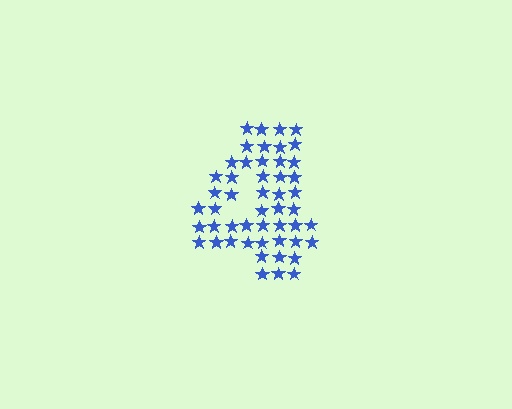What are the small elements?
The small elements are stars.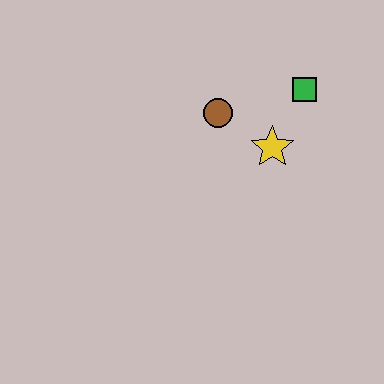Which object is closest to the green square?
The yellow star is closest to the green square.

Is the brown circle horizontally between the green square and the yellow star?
No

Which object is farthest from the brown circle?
The green square is farthest from the brown circle.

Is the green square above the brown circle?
Yes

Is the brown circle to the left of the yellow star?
Yes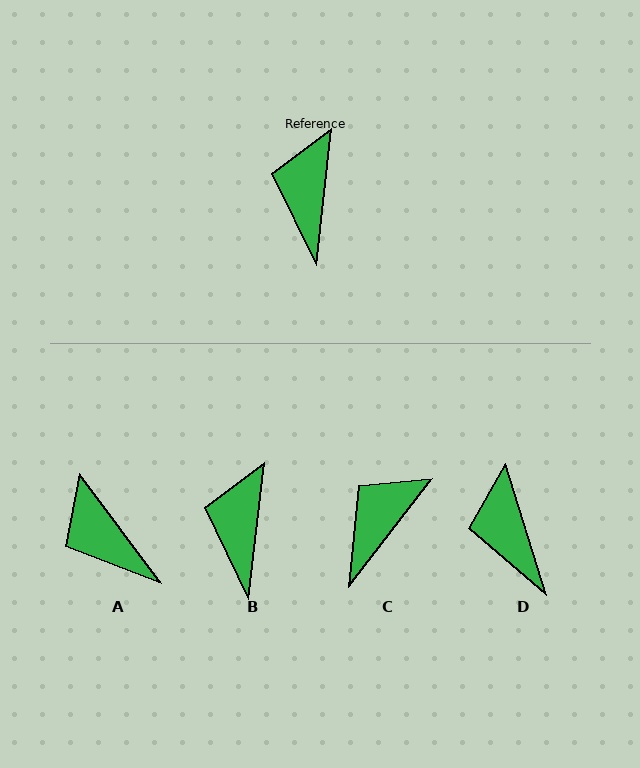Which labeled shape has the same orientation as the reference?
B.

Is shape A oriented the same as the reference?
No, it is off by about 43 degrees.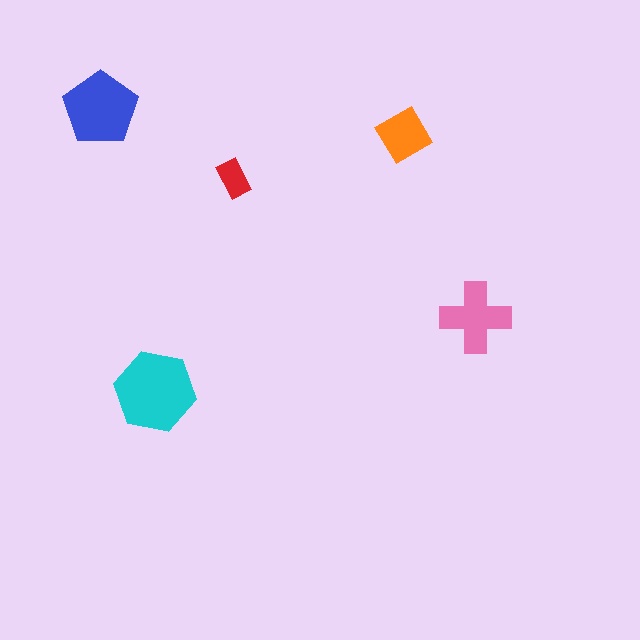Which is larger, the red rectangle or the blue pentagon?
The blue pentagon.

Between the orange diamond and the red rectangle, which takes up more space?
The orange diamond.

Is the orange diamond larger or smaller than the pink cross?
Smaller.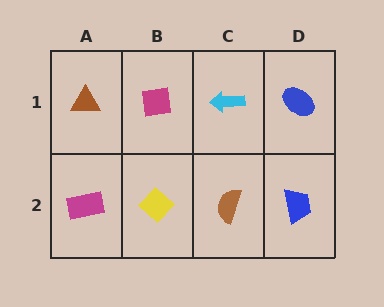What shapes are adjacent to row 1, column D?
A blue trapezoid (row 2, column D), a cyan arrow (row 1, column C).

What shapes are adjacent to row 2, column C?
A cyan arrow (row 1, column C), a yellow diamond (row 2, column B), a blue trapezoid (row 2, column D).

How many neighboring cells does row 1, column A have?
2.